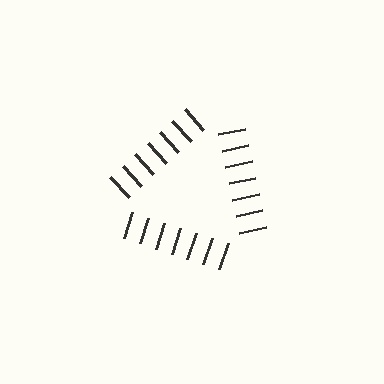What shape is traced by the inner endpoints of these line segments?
An illusory triangle — the line segments terminate on its edges but no continuous stroke is drawn.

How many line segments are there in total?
21 — 7 along each of the 3 edges.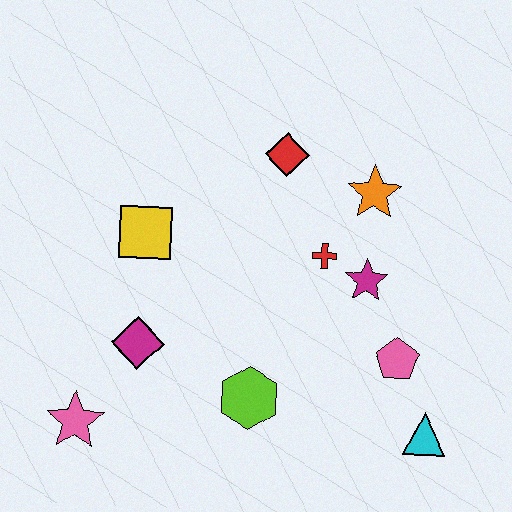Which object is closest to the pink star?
The magenta diamond is closest to the pink star.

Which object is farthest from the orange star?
The pink star is farthest from the orange star.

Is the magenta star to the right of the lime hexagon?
Yes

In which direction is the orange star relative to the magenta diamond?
The orange star is to the right of the magenta diamond.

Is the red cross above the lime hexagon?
Yes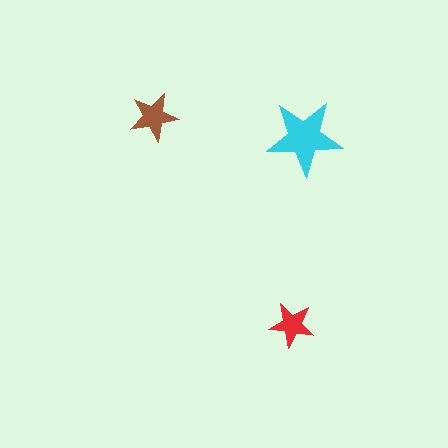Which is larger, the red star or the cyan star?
The cyan one.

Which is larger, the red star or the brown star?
The brown one.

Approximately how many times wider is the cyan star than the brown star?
About 1.5 times wider.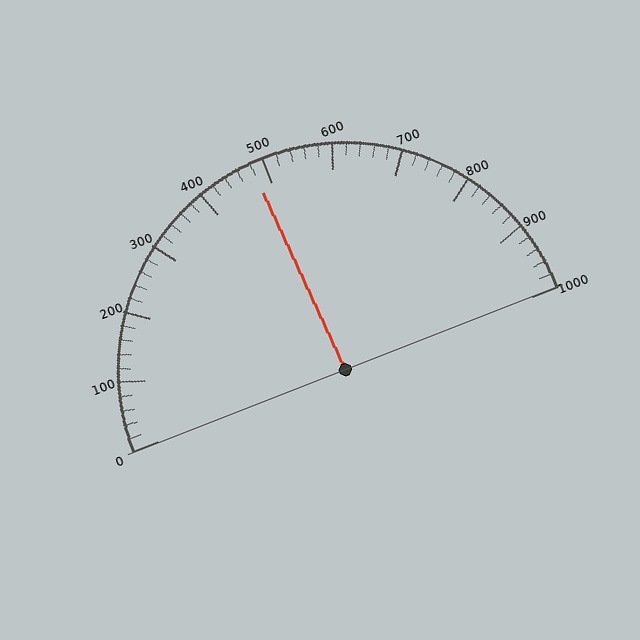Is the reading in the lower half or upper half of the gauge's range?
The reading is in the lower half of the range (0 to 1000).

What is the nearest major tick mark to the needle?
The nearest major tick mark is 500.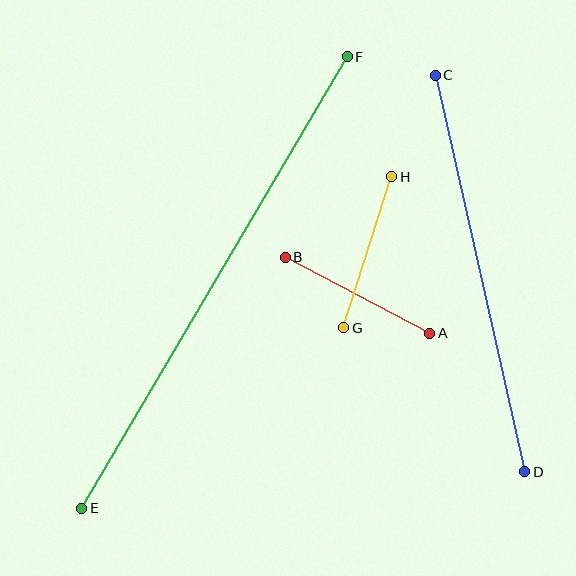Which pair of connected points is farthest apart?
Points E and F are farthest apart.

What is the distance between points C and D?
The distance is approximately 406 pixels.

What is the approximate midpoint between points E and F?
The midpoint is at approximately (214, 282) pixels.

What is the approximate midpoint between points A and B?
The midpoint is at approximately (357, 295) pixels.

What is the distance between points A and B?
The distance is approximately 163 pixels.